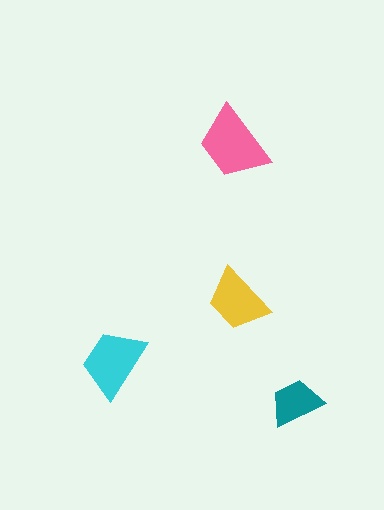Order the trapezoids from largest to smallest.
the pink one, the cyan one, the yellow one, the teal one.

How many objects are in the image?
There are 4 objects in the image.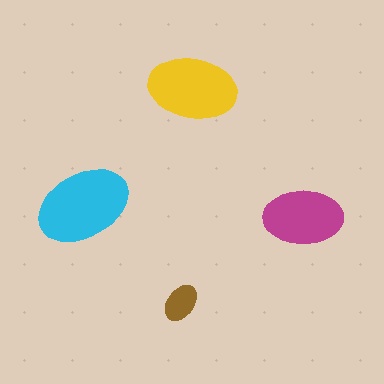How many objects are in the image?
There are 4 objects in the image.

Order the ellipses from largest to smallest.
the cyan one, the yellow one, the magenta one, the brown one.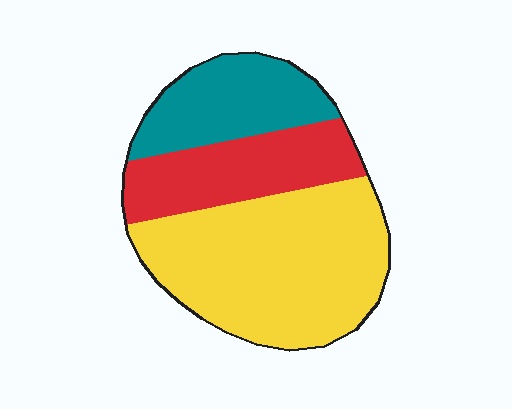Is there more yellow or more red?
Yellow.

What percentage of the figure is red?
Red takes up about one quarter (1/4) of the figure.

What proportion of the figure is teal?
Teal takes up about one quarter (1/4) of the figure.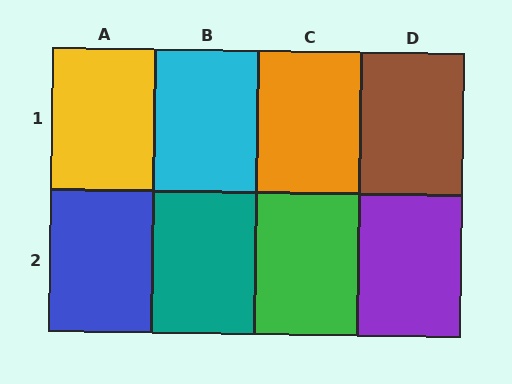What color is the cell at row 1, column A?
Yellow.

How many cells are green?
1 cell is green.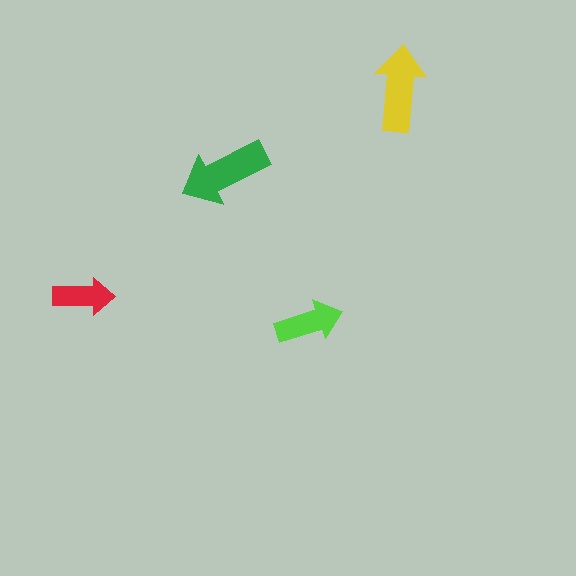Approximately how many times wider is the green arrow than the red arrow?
About 1.5 times wider.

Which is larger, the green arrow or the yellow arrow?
The green one.